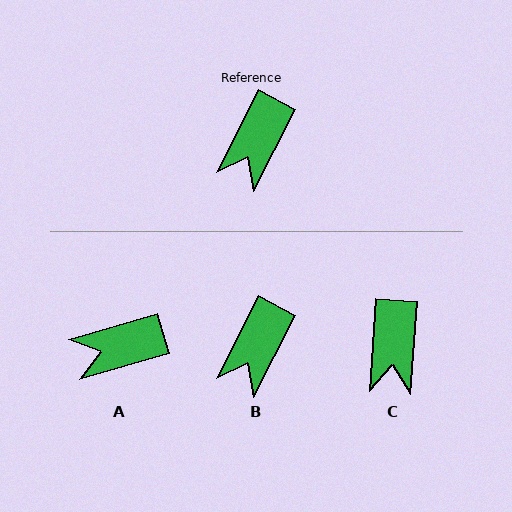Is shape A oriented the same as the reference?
No, it is off by about 46 degrees.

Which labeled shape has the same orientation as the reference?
B.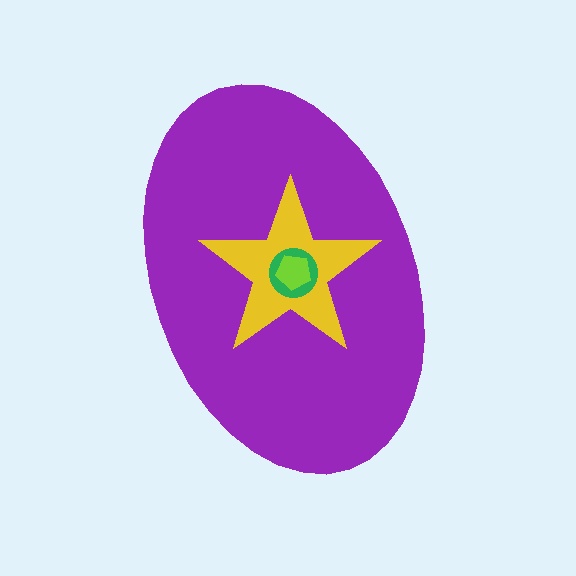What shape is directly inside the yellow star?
The green circle.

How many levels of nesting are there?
4.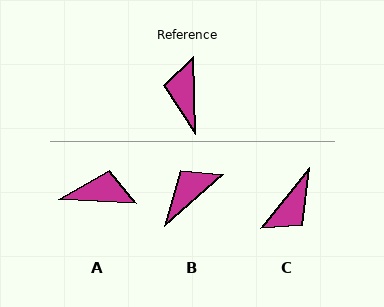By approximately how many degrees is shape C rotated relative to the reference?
Approximately 140 degrees counter-clockwise.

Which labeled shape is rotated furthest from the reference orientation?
C, about 140 degrees away.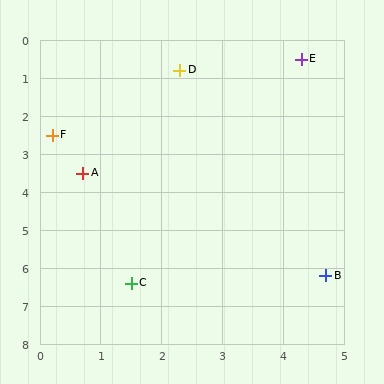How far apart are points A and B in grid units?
Points A and B are about 4.8 grid units apart.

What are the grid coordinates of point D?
Point D is at approximately (2.3, 0.8).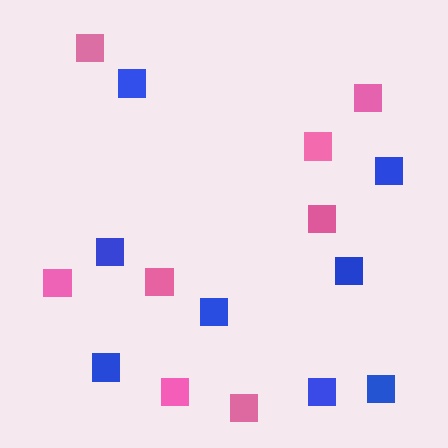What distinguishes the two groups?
There are 2 groups: one group of blue squares (8) and one group of pink squares (8).